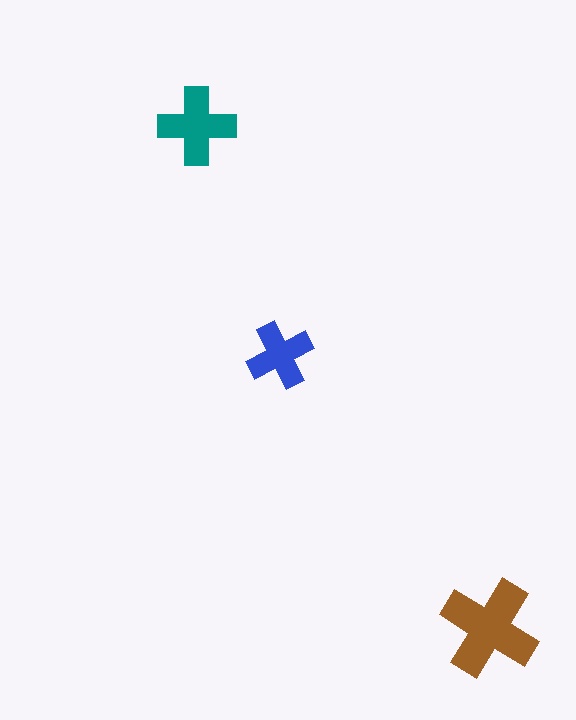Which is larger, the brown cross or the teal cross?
The brown one.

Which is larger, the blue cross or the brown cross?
The brown one.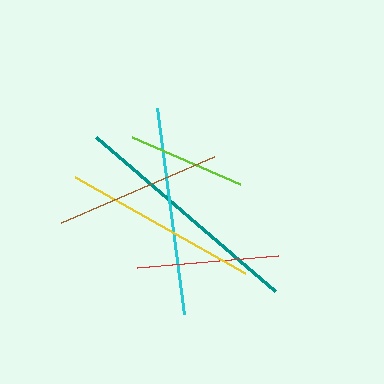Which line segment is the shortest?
The lime line is the shortest at approximately 117 pixels.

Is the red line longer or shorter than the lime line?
The red line is longer than the lime line.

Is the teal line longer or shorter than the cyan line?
The teal line is longer than the cyan line.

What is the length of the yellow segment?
The yellow segment is approximately 196 pixels long.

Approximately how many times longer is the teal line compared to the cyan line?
The teal line is approximately 1.1 times the length of the cyan line.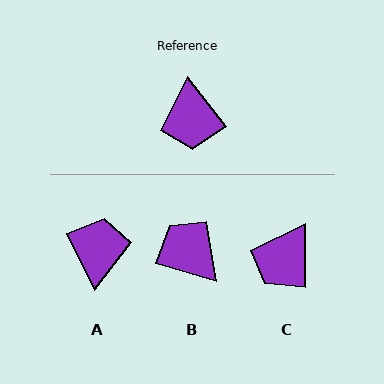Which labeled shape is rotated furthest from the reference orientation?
A, about 169 degrees away.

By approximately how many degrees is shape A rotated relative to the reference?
Approximately 169 degrees counter-clockwise.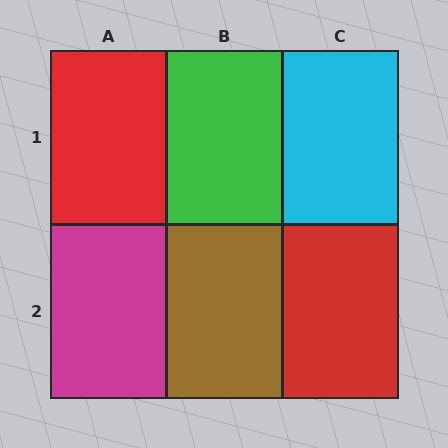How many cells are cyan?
1 cell is cyan.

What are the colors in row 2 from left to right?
Magenta, brown, red.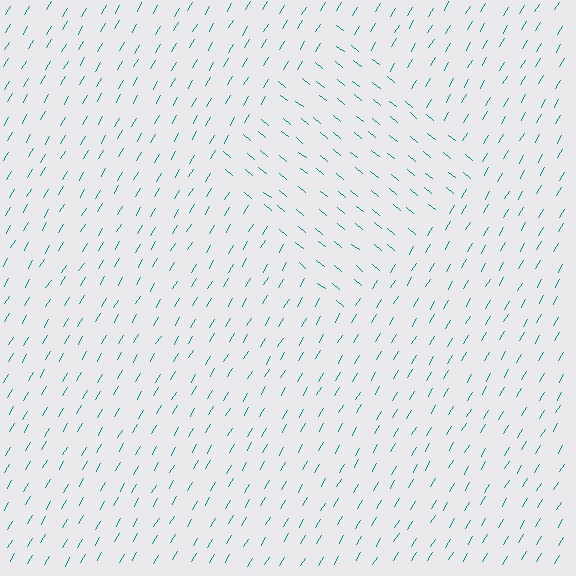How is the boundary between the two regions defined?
The boundary is defined purely by a change in line orientation (approximately 82 degrees difference). All lines are the same color and thickness.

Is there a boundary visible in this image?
Yes, there is a texture boundary formed by a change in line orientation.